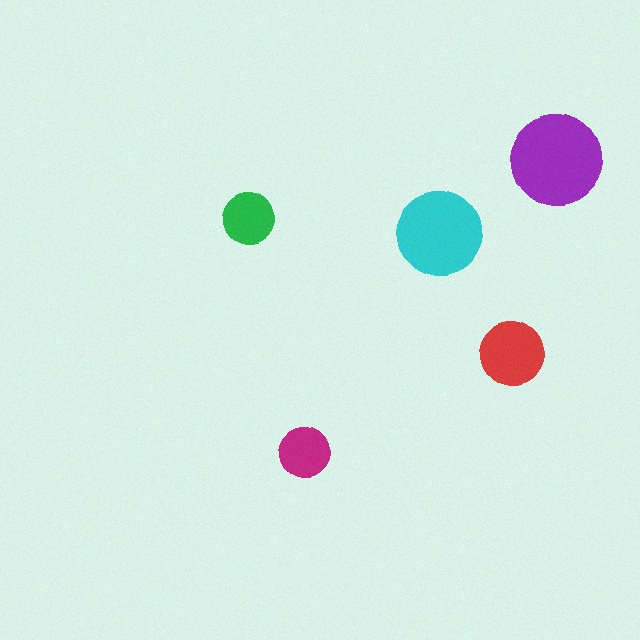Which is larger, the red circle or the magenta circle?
The red one.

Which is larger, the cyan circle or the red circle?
The cyan one.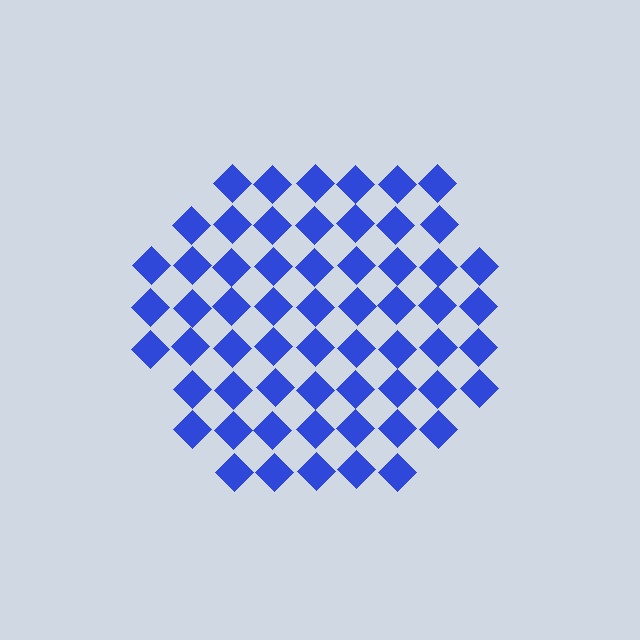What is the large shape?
The large shape is a hexagon.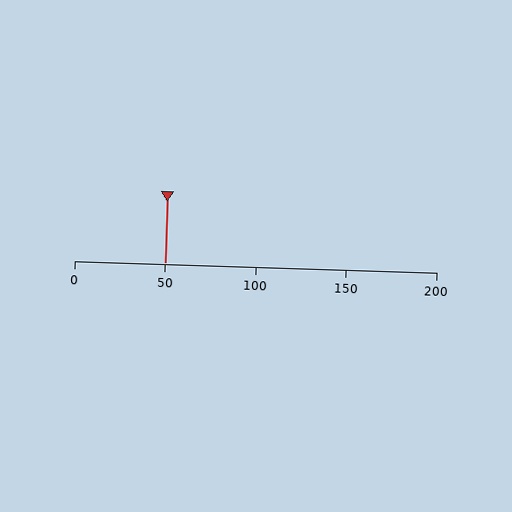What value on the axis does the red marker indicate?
The marker indicates approximately 50.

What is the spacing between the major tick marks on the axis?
The major ticks are spaced 50 apart.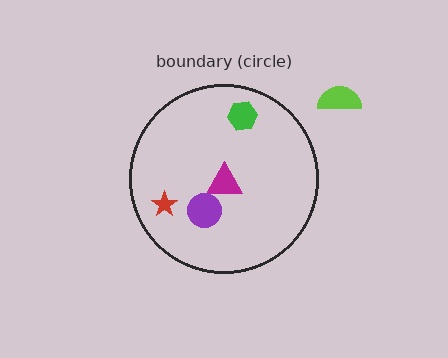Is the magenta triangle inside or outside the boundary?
Inside.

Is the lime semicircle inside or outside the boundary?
Outside.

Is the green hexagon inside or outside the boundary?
Inside.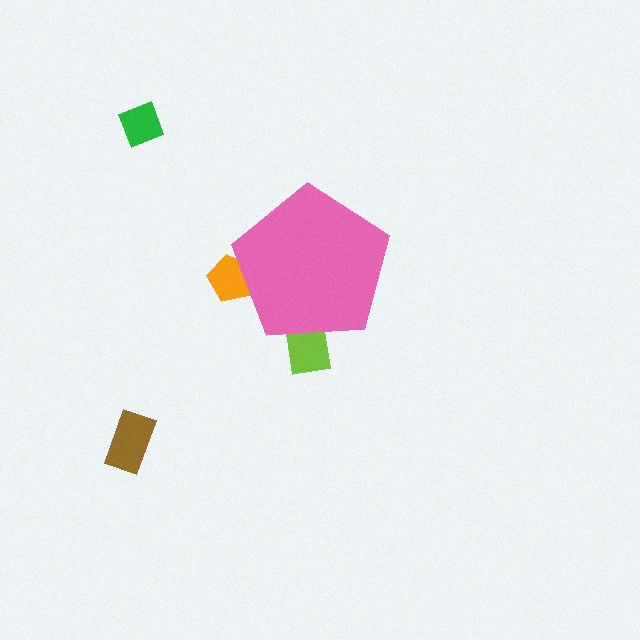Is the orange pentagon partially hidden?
Yes, the orange pentagon is partially hidden behind the pink pentagon.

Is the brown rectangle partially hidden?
No, the brown rectangle is fully visible.